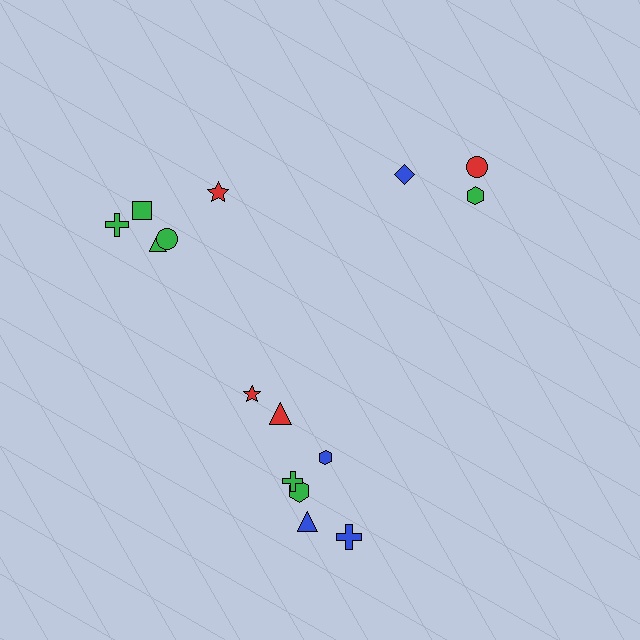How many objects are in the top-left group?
There are 5 objects.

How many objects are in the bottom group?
There are 7 objects.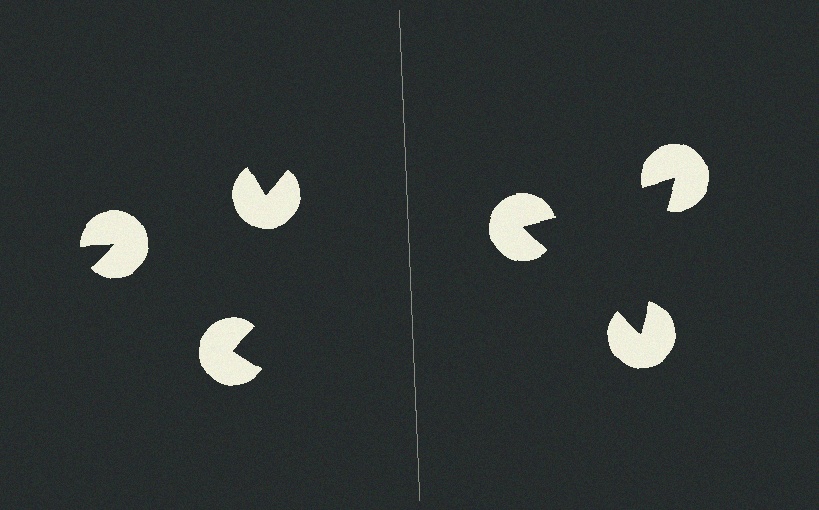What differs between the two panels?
The pac-man discs are positioned identically on both sides; only the wedge orientations differ. On the right they align to a triangle; on the left they are misaligned.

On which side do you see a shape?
An illusory triangle appears on the right side. On the left side the wedge cuts are rotated, so no coherent shape forms.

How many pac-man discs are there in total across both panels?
6 — 3 on each side.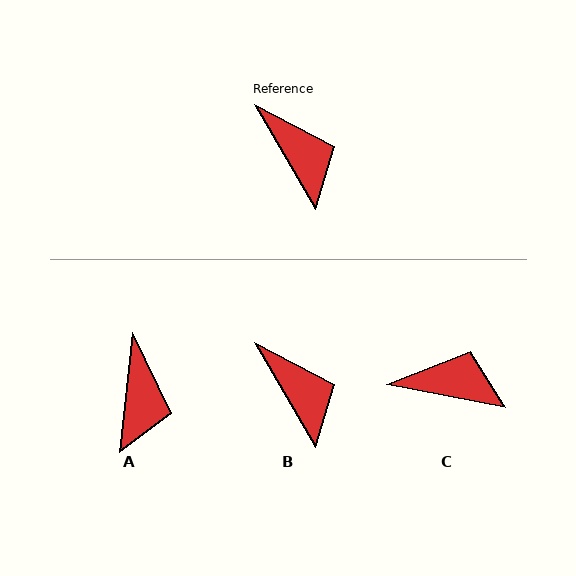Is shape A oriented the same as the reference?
No, it is off by about 36 degrees.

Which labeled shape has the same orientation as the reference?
B.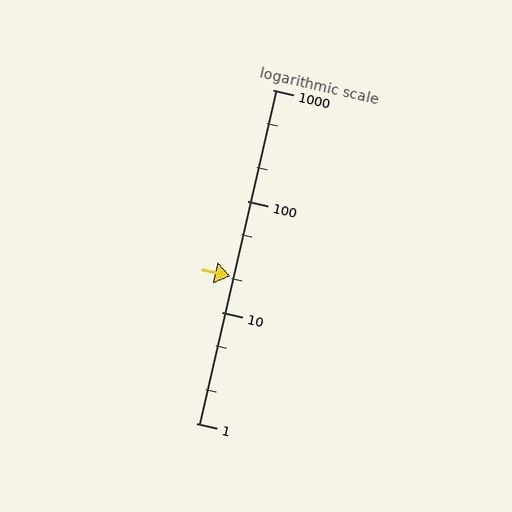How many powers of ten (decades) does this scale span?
The scale spans 3 decades, from 1 to 1000.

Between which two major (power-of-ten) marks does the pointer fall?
The pointer is between 10 and 100.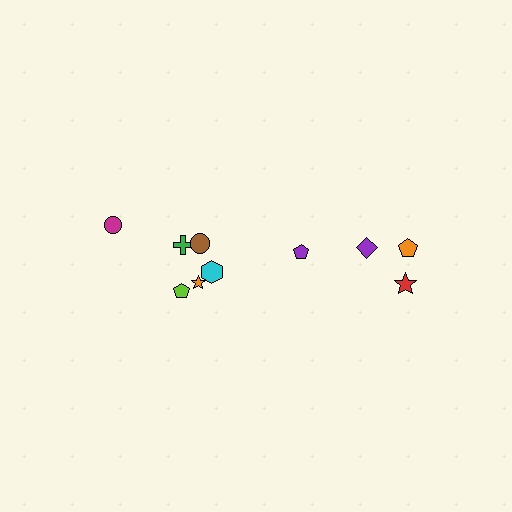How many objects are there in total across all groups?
There are 10 objects.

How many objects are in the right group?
There are 4 objects.